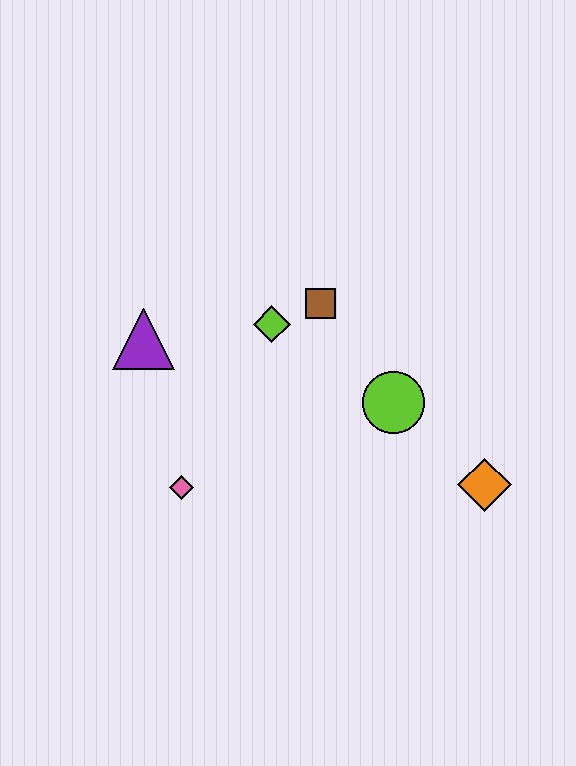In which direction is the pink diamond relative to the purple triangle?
The pink diamond is below the purple triangle.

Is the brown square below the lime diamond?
No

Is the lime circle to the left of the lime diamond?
No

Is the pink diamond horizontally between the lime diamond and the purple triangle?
Yes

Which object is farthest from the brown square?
The orange diamond is farthest from the brown square.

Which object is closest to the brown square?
The lime diamond is closest to the brown square.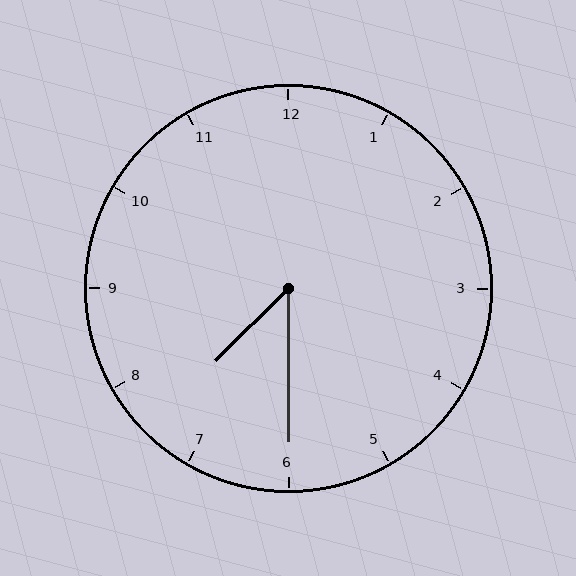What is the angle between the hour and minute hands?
Approximately 45 degrees.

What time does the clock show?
7:30.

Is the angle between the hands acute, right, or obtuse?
It is acute.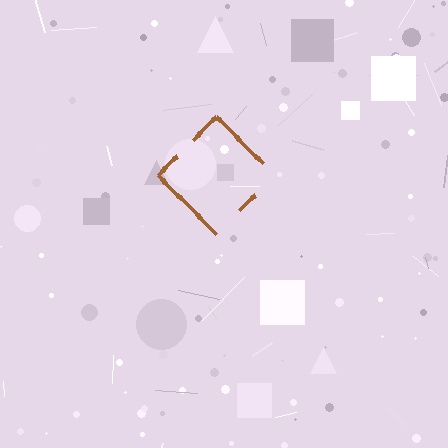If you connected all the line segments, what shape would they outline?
They would outline a diamond.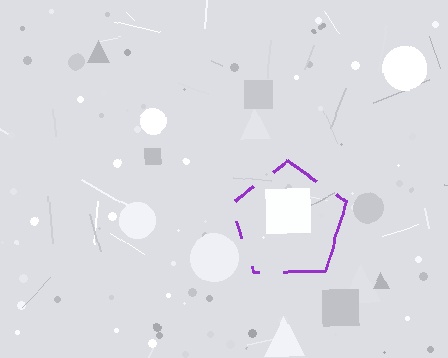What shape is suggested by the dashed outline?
The dashed outline suggests a pentagon.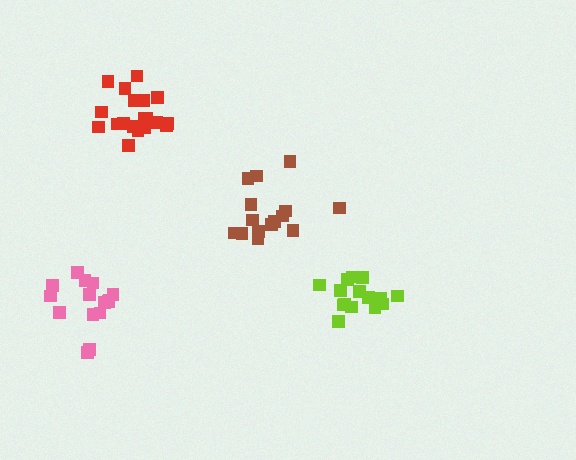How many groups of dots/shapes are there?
There are 4 groups.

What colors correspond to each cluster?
The clusters are colored: red, pink, lime, brown.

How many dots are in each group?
Group 1: 19 dots, Group 2: 15 dots, Group 3: 15 dots, Group 4: 15 dots (64 total).